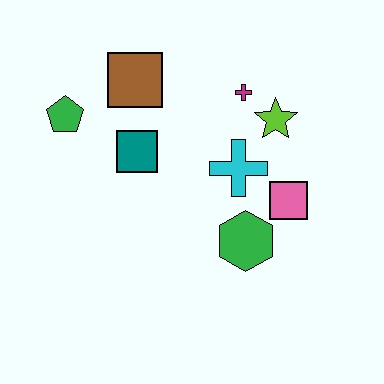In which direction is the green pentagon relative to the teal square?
The green pentagon is to the left of the teal square.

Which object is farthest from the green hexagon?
The green pentagon is farthest from the green hexagon.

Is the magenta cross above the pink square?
Yes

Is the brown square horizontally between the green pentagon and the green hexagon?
Yes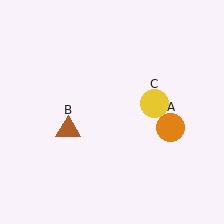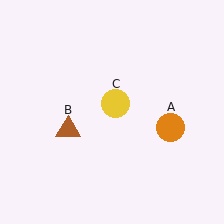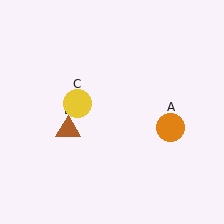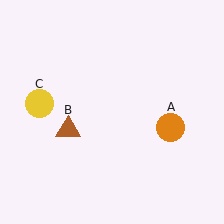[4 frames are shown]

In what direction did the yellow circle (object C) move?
The yellow circle (object C) moved left.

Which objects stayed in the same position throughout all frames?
Orange circle (object A) and brown triangle (object B) remained stationary.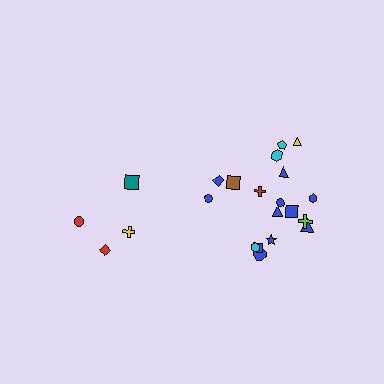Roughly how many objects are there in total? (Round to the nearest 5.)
Roughly 20 objects in total.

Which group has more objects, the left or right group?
The right group.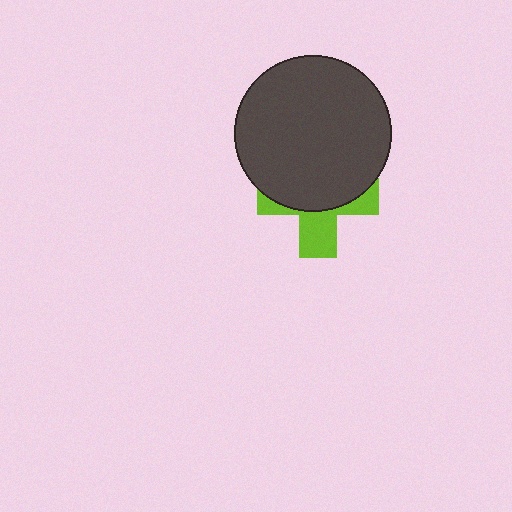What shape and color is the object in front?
The object in front is a dark gray circle.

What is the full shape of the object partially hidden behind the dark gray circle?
The partially hidden object is a lime cross.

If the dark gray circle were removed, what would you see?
You would see the complete lime cross.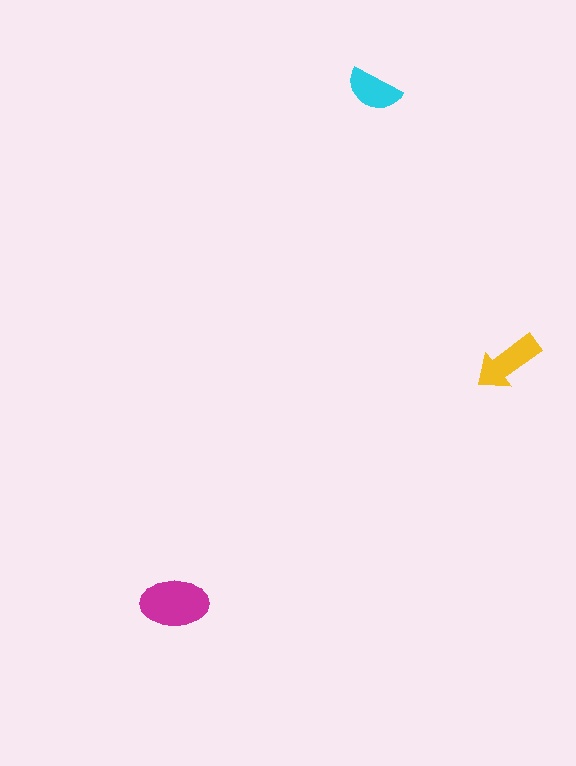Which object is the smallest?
The cyan semicircle.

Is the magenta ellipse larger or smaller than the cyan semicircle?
Larger.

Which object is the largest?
The magenta ellipse.